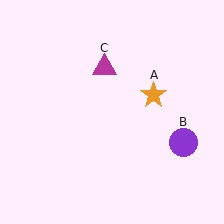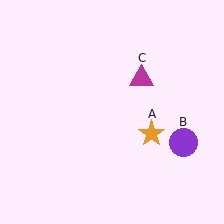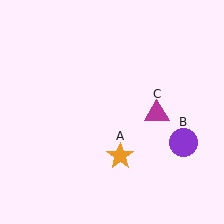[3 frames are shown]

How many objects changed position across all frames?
2 objects changed position: orange star (object A), magenta triangle (object C).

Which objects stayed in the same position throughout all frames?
Purple circle (object B) remained stationary.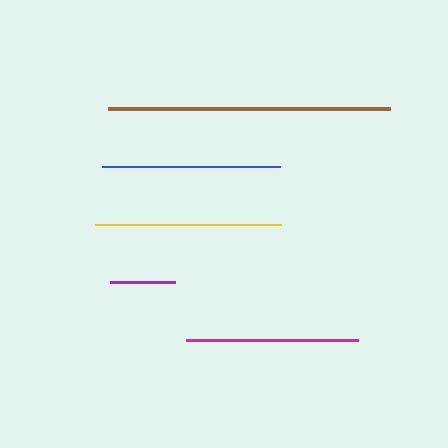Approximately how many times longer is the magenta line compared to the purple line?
The magenta line is approximately 2.7 times the length of the purple line.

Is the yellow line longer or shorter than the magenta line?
The yellow line is longer than the magenta line.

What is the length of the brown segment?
The brown segment is approximately 282 pixels long.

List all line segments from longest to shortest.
From longest to shortest: brown, yellow, blue, magenta, purple.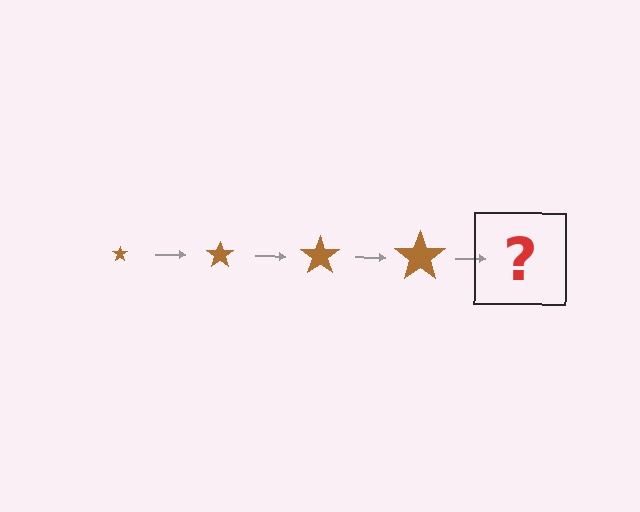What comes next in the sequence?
The next element should be a brown star, larger than the previous one.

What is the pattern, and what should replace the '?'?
The pattern is that the star gets progressively larger each step. The '?' should be a brown star, larger than the previous one.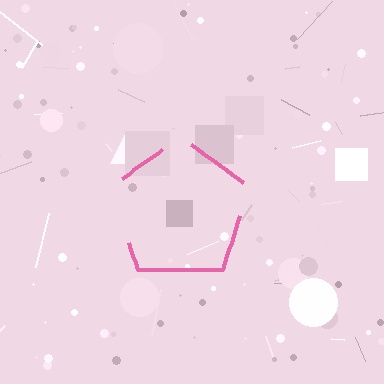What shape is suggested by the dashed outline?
The dashed outline suggests a pentagon.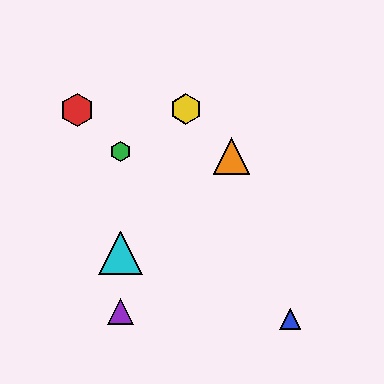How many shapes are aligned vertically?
3 shapes (the green hexagon, the purple triangle, the cyan triangle) are aligned vertically.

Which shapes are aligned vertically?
The green hexagon, the purple triangle, the cyan triangle are aligned vertically.